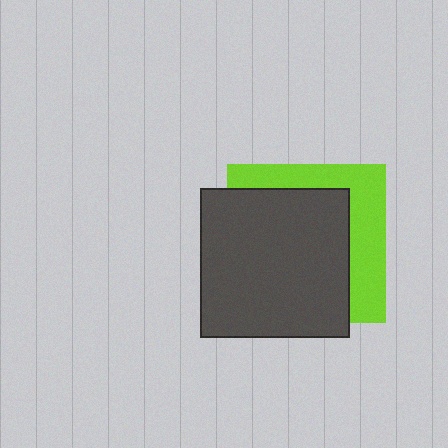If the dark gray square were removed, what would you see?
You would see the complete lime square.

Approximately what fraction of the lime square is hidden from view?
Roughly 66% of the lime square is hidden behind the dark gray square.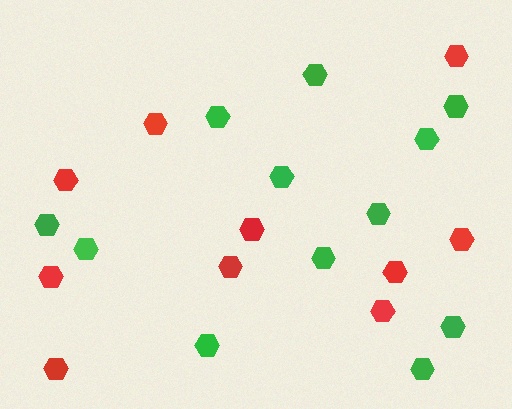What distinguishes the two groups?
There are 2 groups: one group of red hexagons (10) and one group of green hexagons (12).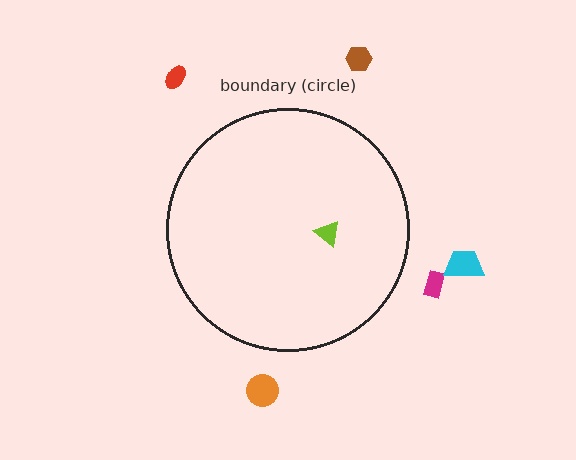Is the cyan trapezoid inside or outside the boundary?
Outside.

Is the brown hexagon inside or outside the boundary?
Outside.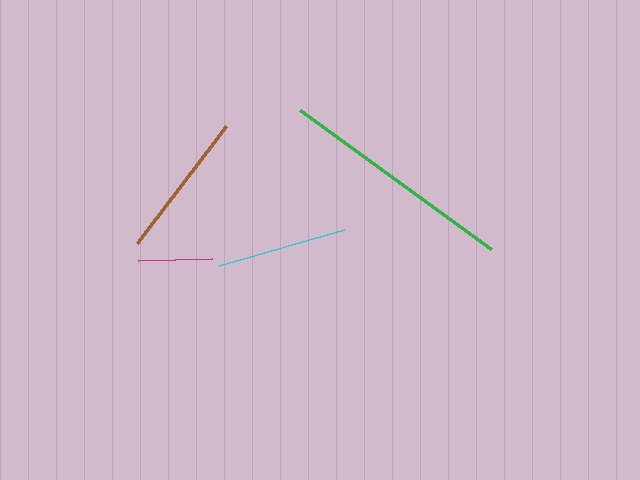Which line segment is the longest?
The green line is the longest at approximately 236 pixels.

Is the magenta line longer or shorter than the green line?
The green line is longer than the magenta line.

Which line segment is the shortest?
The magenta line is the shortest at approximately 75 pixels.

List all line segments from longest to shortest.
From longest to shortest: green, brown, cyan, magenta.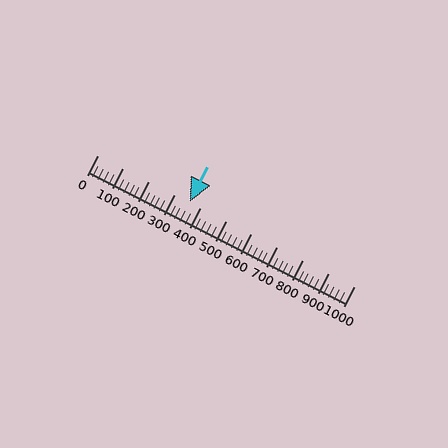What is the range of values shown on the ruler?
The ruler shows values from 0 to 1000.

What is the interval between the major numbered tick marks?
The major tick marks are spaced 100 units apart.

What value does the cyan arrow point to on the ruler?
The cyan arrow points to approximately 360.